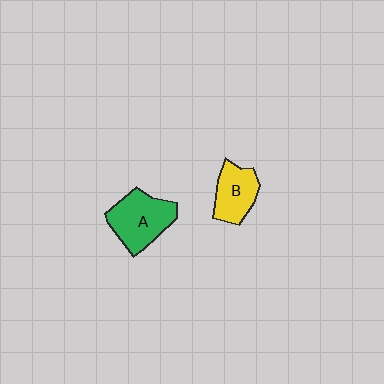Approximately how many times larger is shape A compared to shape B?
Approximately 1.4 times.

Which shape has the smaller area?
Shape B (yellow).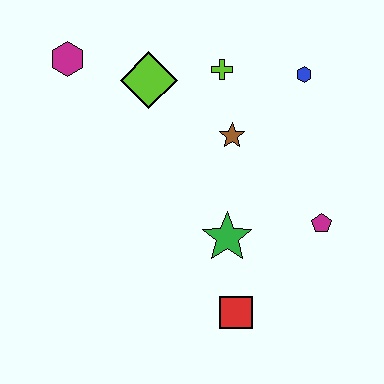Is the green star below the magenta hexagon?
Yes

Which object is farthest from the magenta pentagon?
The magenta hexagon is farthest from the magenta pentagon.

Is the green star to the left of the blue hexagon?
Yes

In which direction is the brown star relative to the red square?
The brown star is above the red square.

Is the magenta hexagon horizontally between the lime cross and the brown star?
No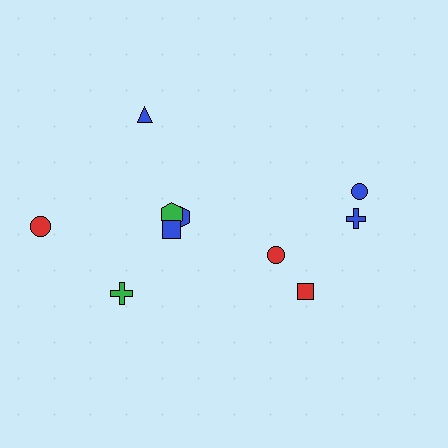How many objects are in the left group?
There are 6 objects.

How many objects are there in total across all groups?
There are 10 objects.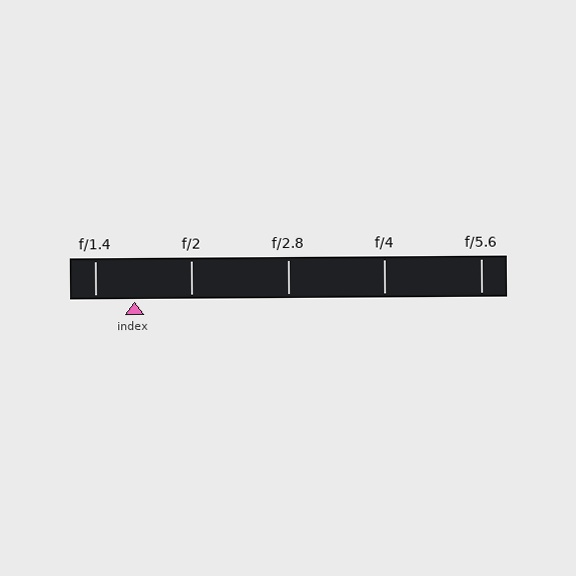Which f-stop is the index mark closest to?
The index mark is closest to f/1.4.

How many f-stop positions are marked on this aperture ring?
There are 5 f-stop positions marked.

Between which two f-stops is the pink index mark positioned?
The index mark is between f/1.4 and f/2.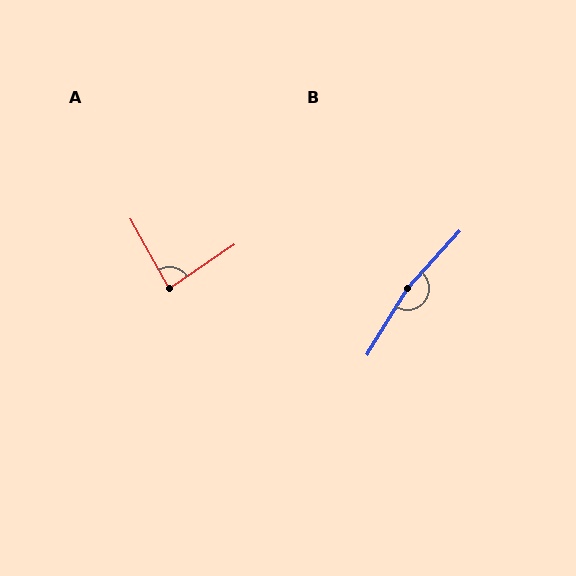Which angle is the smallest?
A, at approximately 85 degrees.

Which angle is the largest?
B, at approximately 169 degrees.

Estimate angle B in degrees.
Approximately 169 degrees.